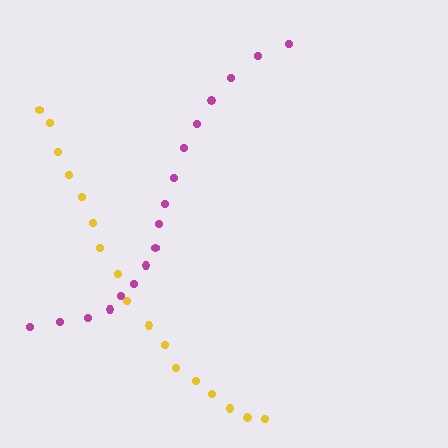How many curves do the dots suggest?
There are 2 distinct paths.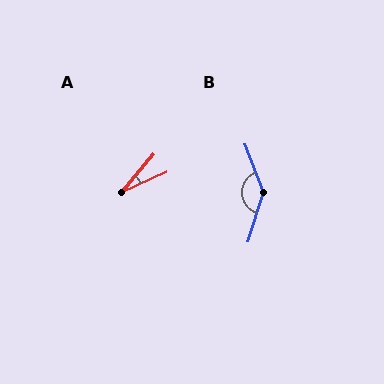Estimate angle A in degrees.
Approximately 26 degrees.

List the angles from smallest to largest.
A (26°), B (142°).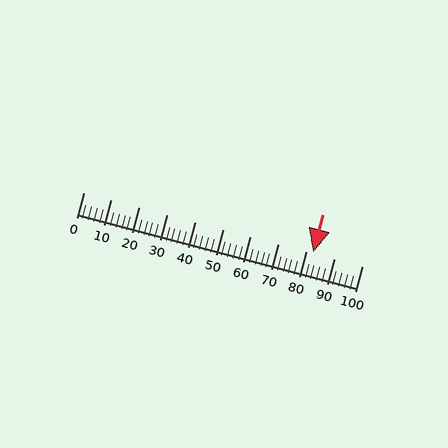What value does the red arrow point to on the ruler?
The red arrow points to approximately 82.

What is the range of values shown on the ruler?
The ruler shows values from 0 to 100.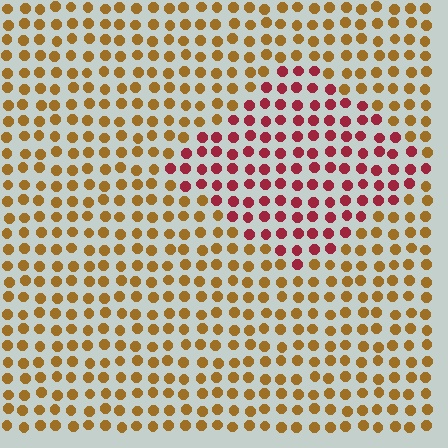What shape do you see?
I see a diamond.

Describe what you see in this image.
The image is filled with small brown elements in a uniform arrangement. A diamond-shaped region is visible where the elements are tinted to a slightly different hue, forming a subtle color boundary.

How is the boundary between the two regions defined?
The boundary is defined purely by a slight shift in hue (about 49 degrees). Spacing, size, and orientation are identical on both sides.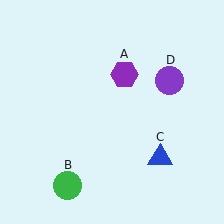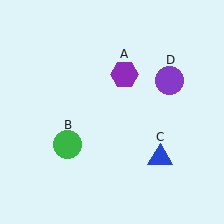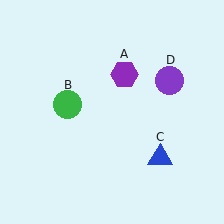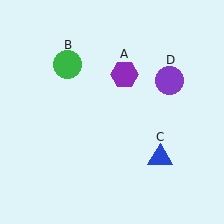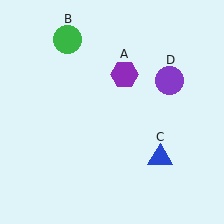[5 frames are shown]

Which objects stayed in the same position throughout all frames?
Purple hexagon (object A) and blue triangle (object C) and purple circle (object D) remained stationary.